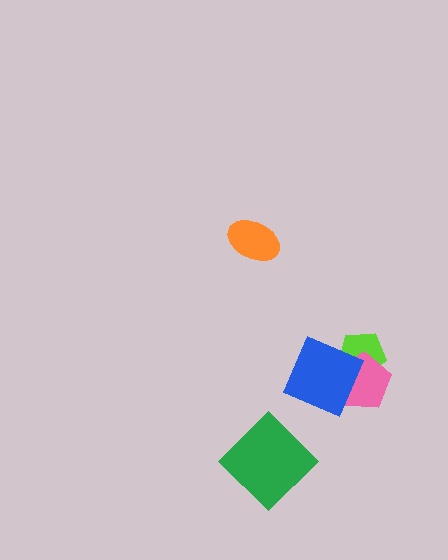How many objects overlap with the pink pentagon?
2 objects overlap with the pink pentagon.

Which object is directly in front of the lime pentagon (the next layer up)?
The pink pentagon is directly in front of the lime pentagon.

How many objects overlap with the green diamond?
0 objects overlap with the green diamond.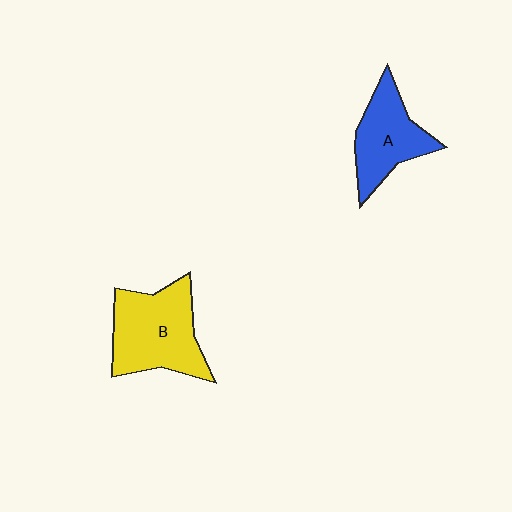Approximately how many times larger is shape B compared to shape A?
Approximately 1.3 times.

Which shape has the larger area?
Shape B (yellow).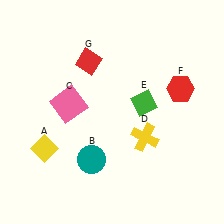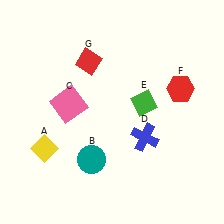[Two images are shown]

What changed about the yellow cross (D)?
In Image 1, D is yellow. In Image 2, it changed to blue.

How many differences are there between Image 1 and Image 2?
There is 1 difference between the two images.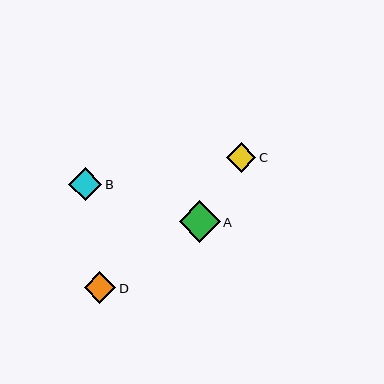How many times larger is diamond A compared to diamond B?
Diamond A is approximately 1.2 times the size of diamond B.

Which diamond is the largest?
Diamond A is the largest with a size of approximately 41 pixels.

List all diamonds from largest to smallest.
From largest to smallest: A, B, D, C.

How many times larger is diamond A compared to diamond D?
Diamond A is approximately 1.3 times the size of diamond D.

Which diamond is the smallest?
Diamond C is the smallest with a size of approximately 29 pixels.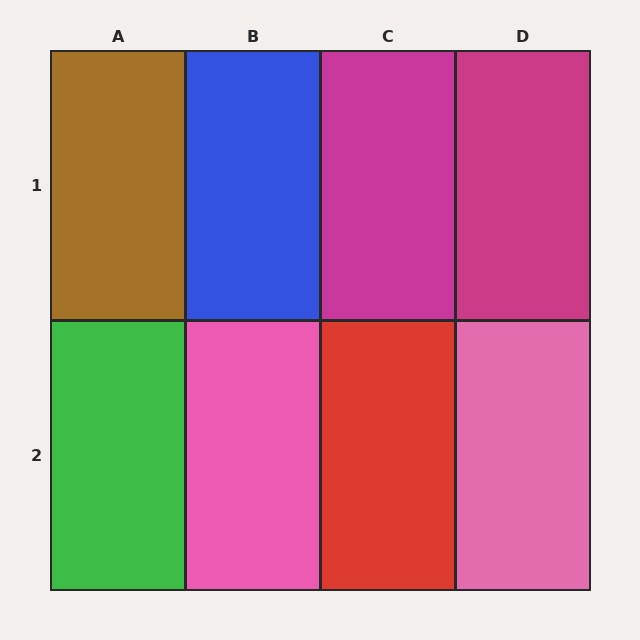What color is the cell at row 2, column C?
Red.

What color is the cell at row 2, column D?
Pink.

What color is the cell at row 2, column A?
Green.